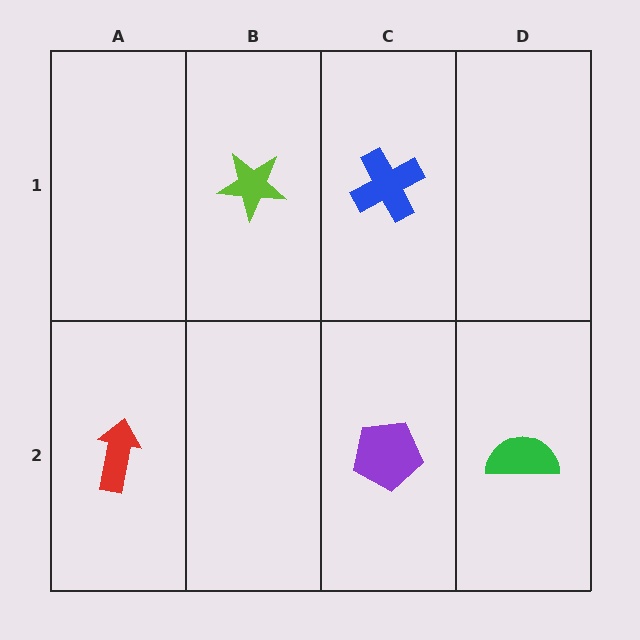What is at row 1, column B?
A lime star.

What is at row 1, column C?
A blue cross.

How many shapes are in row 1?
2 shapes.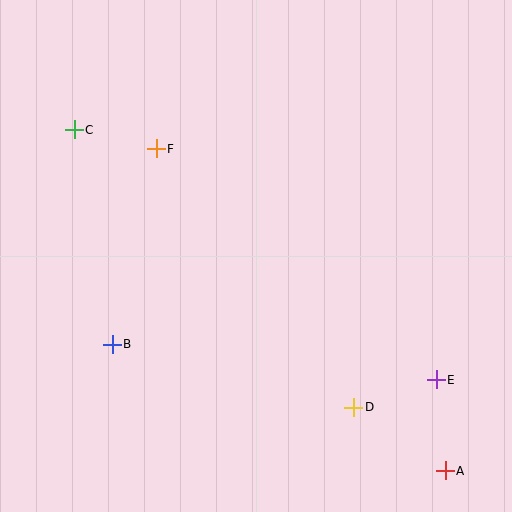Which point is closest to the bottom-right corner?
Point A is closest to the bottom-right corner.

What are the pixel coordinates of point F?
Point F is at (156, 149).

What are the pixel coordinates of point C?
Point C is at (74, 130).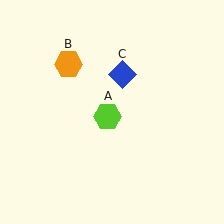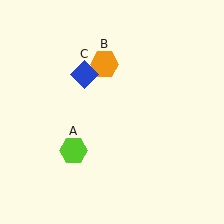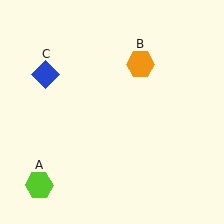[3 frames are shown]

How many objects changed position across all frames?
3 objects changed position: lime hexagon (object A), orange hexagon (object B), blue diamond (object C).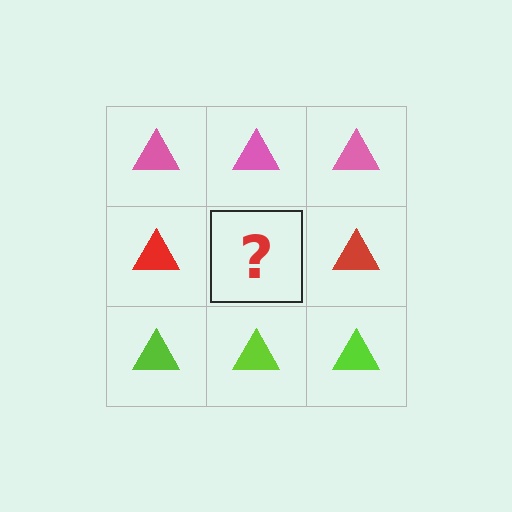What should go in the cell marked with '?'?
The missing cell should contain a red triangle.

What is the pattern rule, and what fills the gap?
The rule is that each row has a consistent color. The gap should be filled with a red triangle.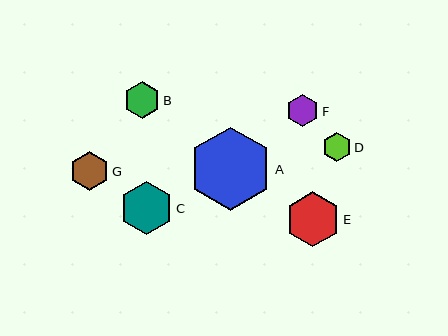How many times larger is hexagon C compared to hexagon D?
Hexagon C is approximately 1.8 times the size of hexagon D.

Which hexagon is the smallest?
Hexagon D is the smallest with a size of approximately 29 pixels.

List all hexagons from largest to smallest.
From largest to smallest: A, E, C, G, B, F, D.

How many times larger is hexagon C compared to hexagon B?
Hexagon C is approximately 1.4 times the size of hexagon B.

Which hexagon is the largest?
Hexagon A is the largest with a size of approximately 83 pixels.